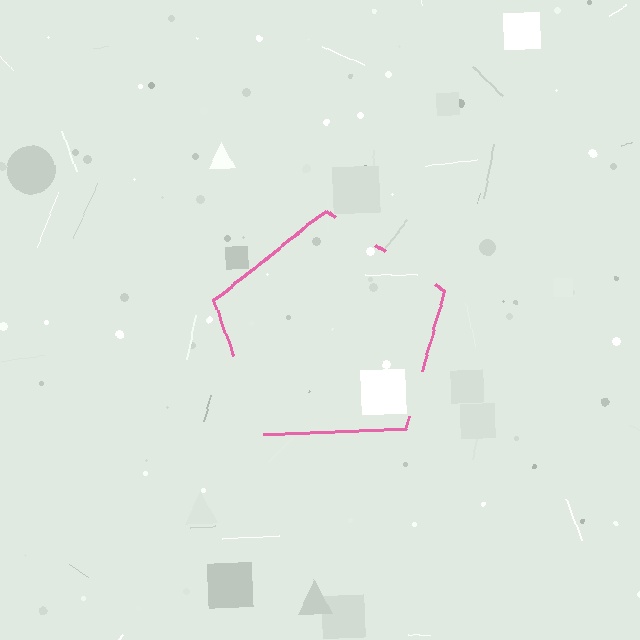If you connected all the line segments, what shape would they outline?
They would outline a pentagon.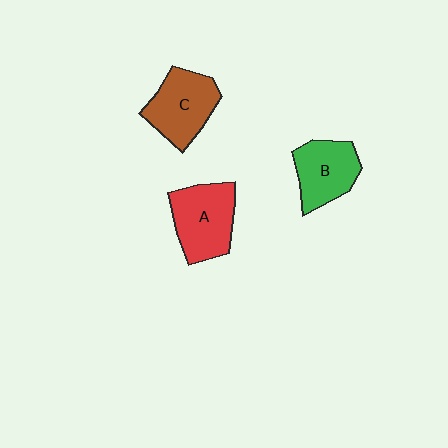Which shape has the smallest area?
Shape B (green).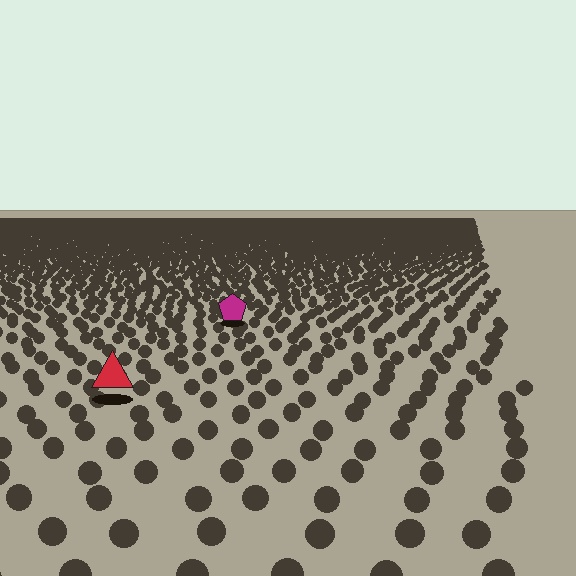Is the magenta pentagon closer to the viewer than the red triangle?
No. The red triangle is closer — you can tell from the texture gradient: the ground texture is coarser near it.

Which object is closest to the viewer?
The red triangle is closest. The texture marks near it are larger and more spread out.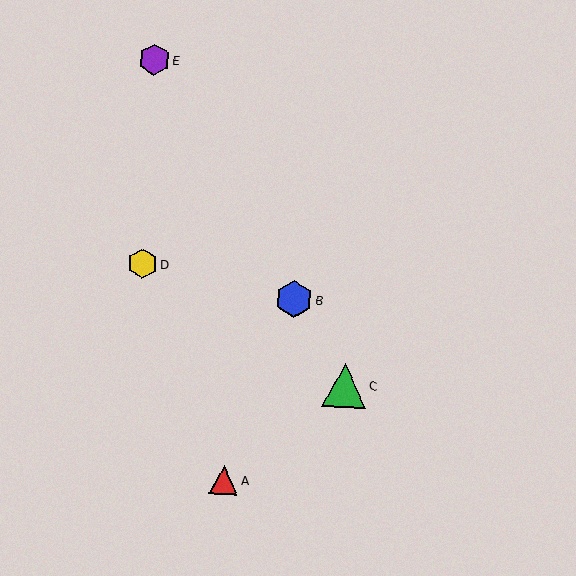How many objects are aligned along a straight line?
3 objects (B, C, E) are aligned along a straight line.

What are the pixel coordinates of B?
Object B is at (294, 299).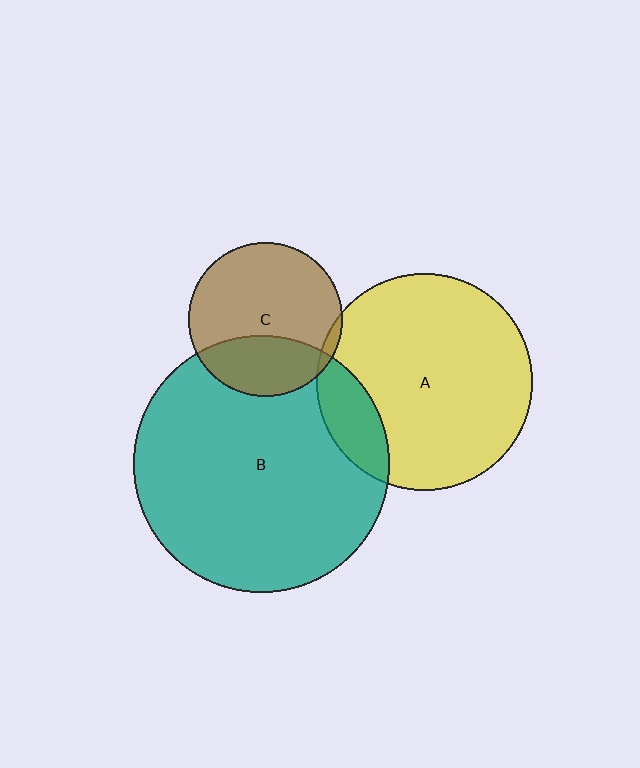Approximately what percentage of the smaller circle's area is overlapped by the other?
Approximately 15%.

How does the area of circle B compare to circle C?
Approximately 2.8 times.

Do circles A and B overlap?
Yes.